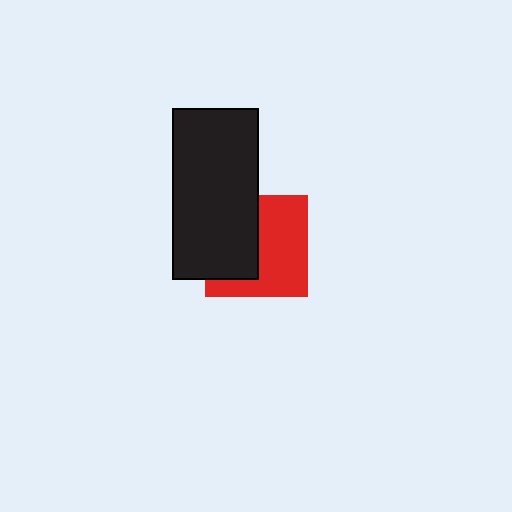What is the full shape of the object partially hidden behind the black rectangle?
The partially hidden object is a red square.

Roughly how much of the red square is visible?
About half of it is visible (roughly 56%).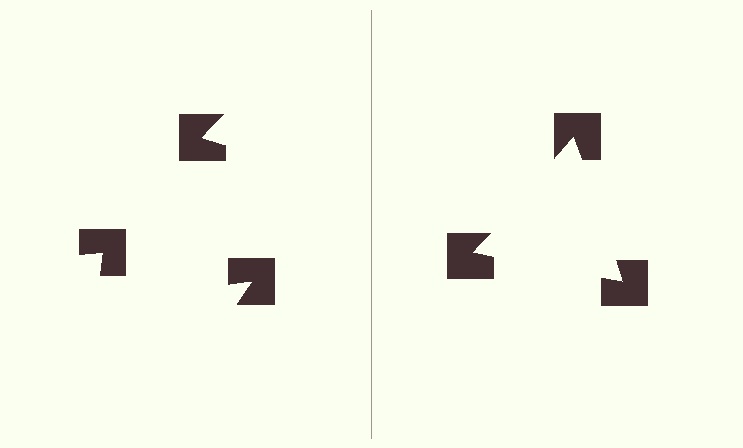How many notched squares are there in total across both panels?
6 — 3 on each side.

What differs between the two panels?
The notched squares are positioned identically on both sides; only the wedge orientations differ. On the right they align to a triangle; on the left they are misaligned.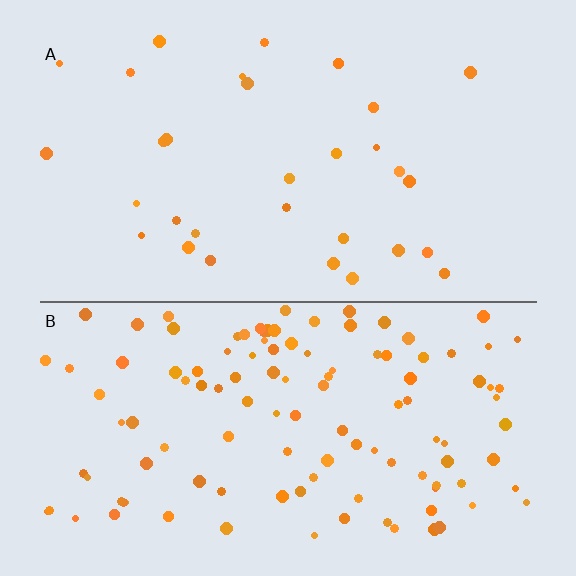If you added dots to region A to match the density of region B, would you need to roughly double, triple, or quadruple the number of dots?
Approximately quadruple.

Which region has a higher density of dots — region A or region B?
B (the bottom).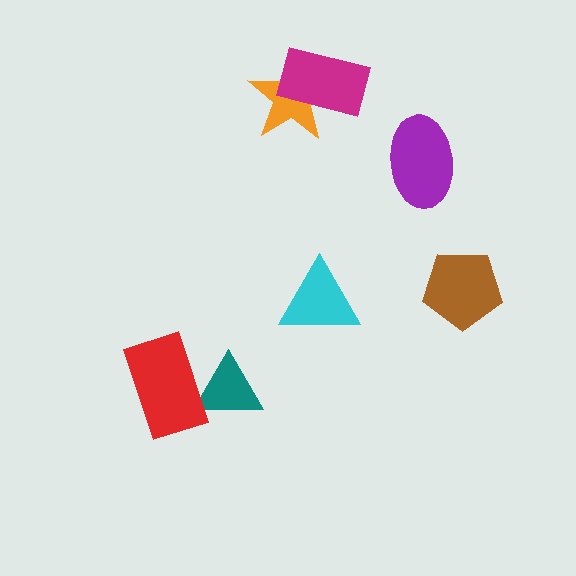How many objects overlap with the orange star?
1 object overlaps with the orange star.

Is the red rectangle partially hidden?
No, no other shape covers it.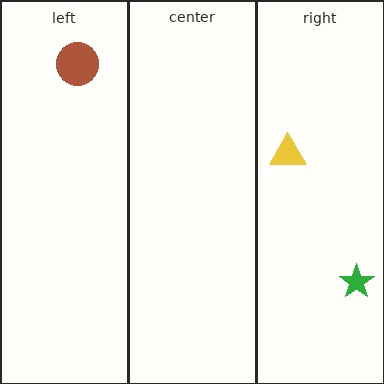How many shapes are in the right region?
2.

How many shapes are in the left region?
1.